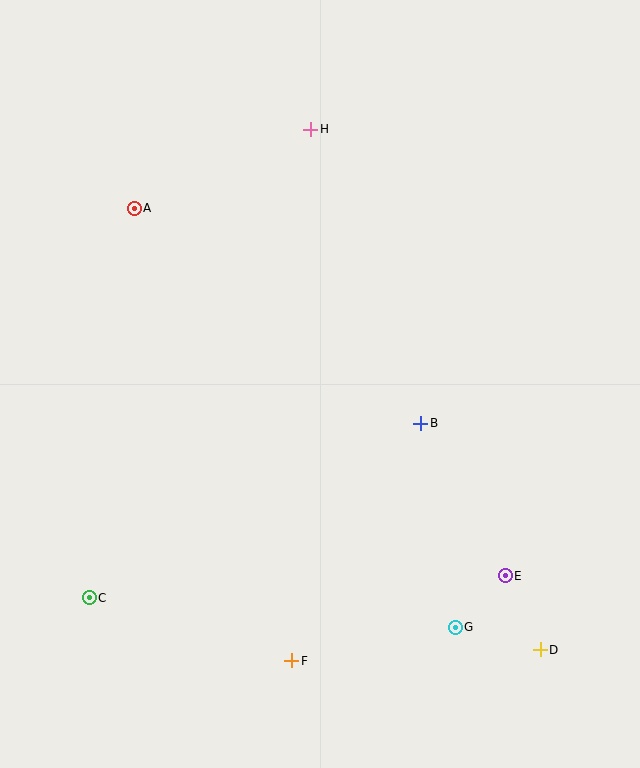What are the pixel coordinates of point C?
Point C is at (89, 598).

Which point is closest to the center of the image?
Point B at (421, 423) is closest to the center.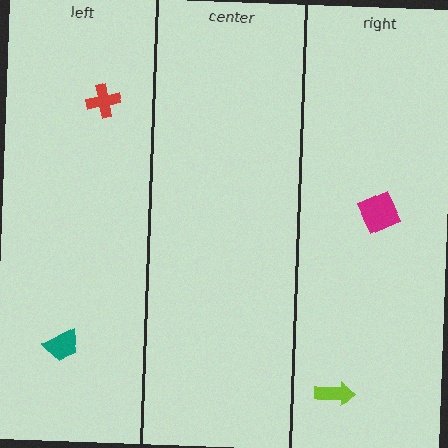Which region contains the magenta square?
The right region.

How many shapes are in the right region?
2.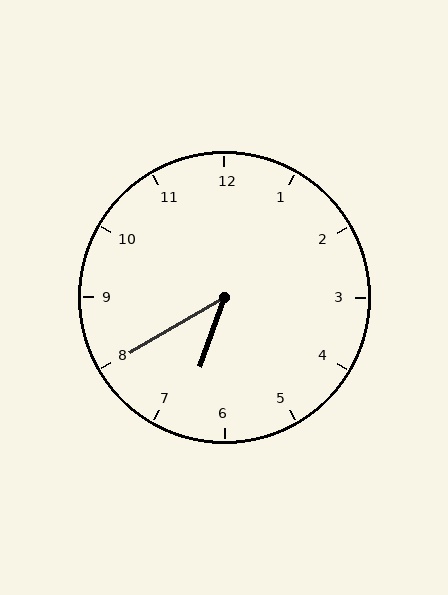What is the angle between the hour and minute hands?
Approximately 40 degrees.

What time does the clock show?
6:40.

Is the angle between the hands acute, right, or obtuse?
It is acute.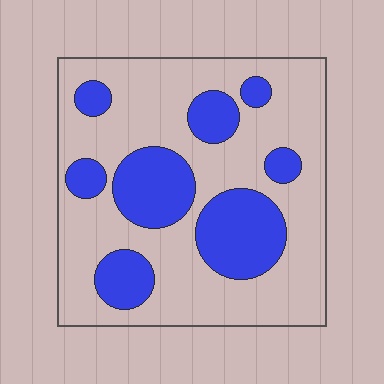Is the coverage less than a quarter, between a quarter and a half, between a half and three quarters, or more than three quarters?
Between a quarter and a half.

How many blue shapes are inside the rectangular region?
8.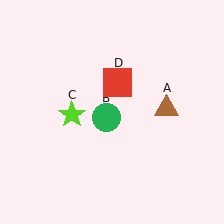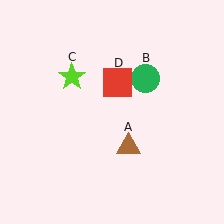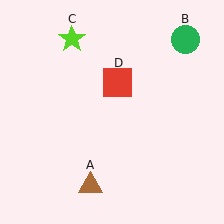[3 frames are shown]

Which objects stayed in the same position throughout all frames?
Red square (object D) remained stationary.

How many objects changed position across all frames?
3 objects changed position: brown triangle (object A), green circle (object B), lime star (object C).